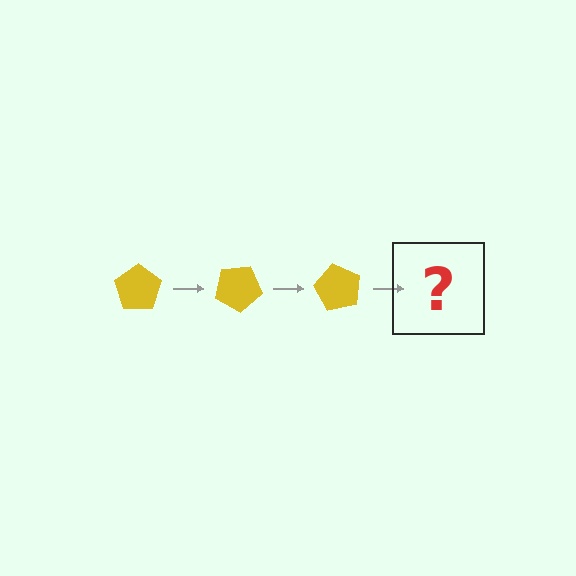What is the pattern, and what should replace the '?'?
The pattern is that the pentagon rotates 30 degrees each step. The '?' should be a yellow pentagon rotated 90 degrees.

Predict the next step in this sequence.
The next step is a yellow pentagon rotated 90 degrees.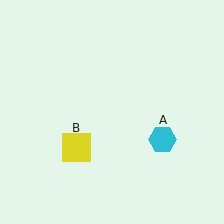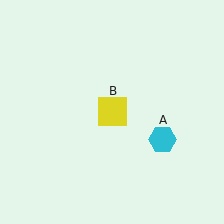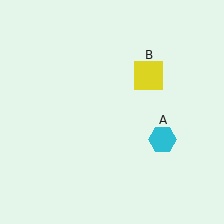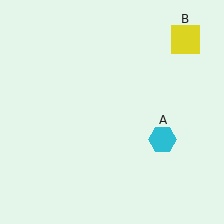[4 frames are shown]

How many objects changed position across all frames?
1 object changed position: yellow square (object B).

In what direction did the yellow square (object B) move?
The yellow square (object B) moved up and to the right.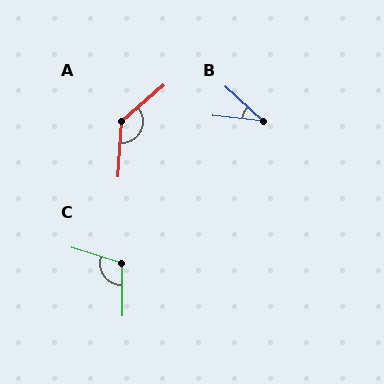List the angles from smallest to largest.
B (36°), C (108°), A (134°).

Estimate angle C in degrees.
Approximately 108 degrees.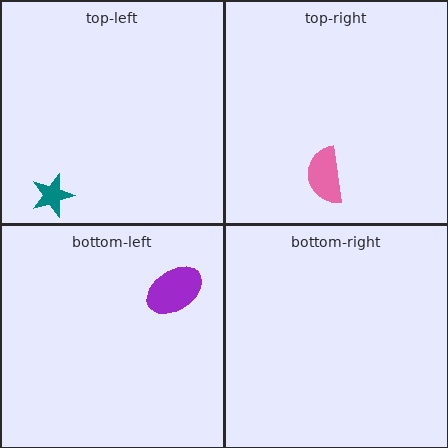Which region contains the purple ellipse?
The bottom-left region.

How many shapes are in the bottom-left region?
1.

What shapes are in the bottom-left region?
The purple ellipse.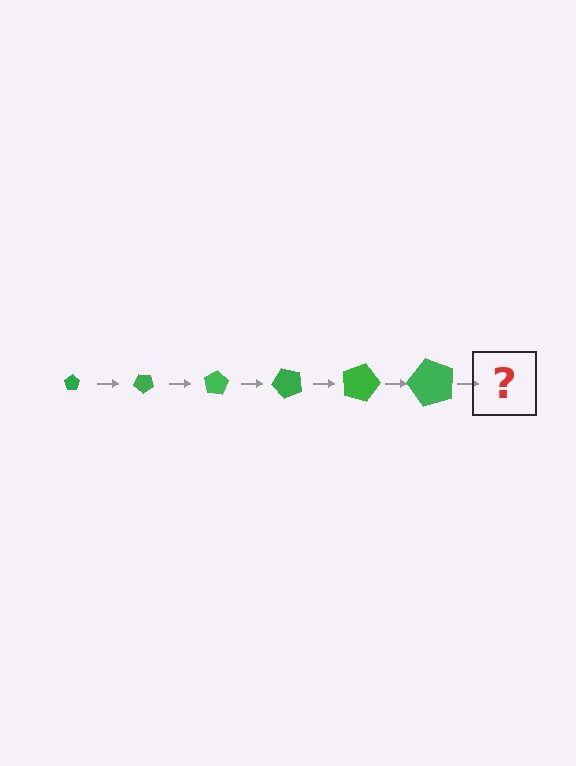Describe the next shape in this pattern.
It should be a pentagon, larger than the previous one and rotated 240 degrees from the start.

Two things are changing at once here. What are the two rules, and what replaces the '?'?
The two rules are that the pentagon grows larger each step and it rotates 40 degrees each step. The '?' should be a pentagon, larger than the previous one and rotated 240 degrees from the start.